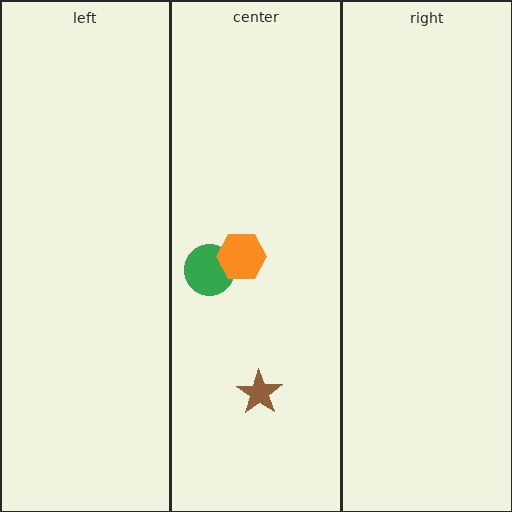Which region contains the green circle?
The center region.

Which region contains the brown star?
The center region.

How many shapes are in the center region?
3.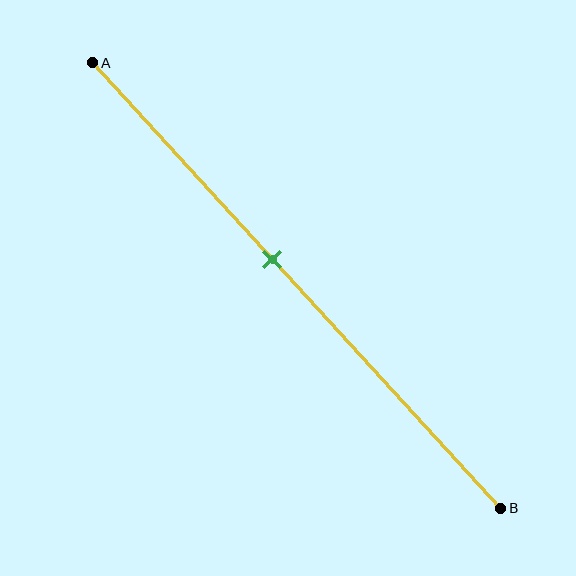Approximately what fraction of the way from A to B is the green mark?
The green mark is approximately 45% of the way from A to B.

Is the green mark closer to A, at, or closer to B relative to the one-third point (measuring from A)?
The green mark is closer to point B than the one-third point of segment AB.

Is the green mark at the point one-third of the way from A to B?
No, the mark is at about 45% from A, not at the 33% one-third point.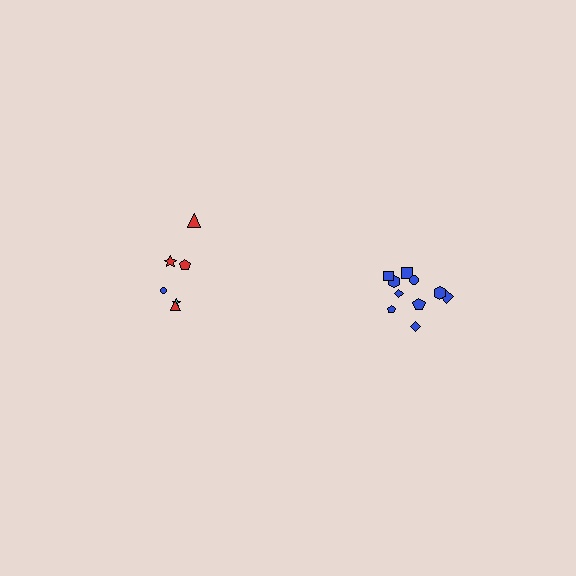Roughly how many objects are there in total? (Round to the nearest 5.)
Roughly 15 objects in total.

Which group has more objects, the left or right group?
The right group.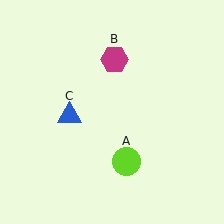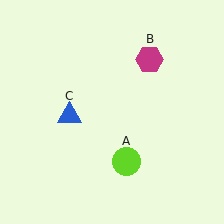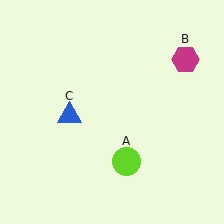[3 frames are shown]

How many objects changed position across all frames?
1 object changed position: magenta hexagon (object B).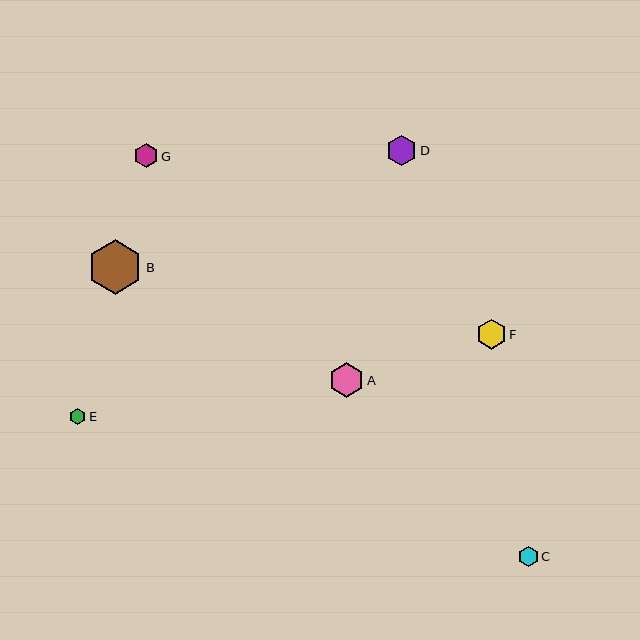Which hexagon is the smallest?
Hexagon E is the smallest with a size of approximately 16 pixels.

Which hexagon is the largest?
Hexagon B is the largest with a size of approximately 55 pixels.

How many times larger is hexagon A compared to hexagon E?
Hexagon A is approximately 2.2 times the size of hexagon E.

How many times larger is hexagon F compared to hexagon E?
Hexagon F is approximately 1.9 times the size of hexagon E.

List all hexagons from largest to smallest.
From largest to smallest: B, A, D, F, G, C, E.